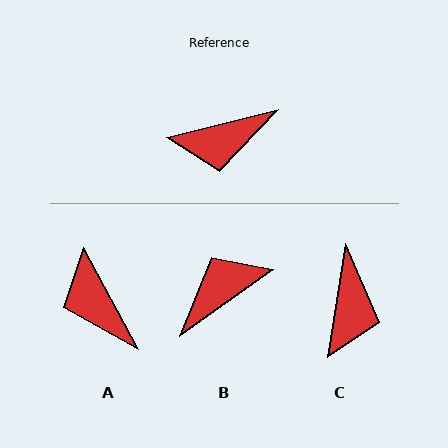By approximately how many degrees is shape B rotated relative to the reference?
Approximately 158 degrees clockwise.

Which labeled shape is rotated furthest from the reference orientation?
B, about 158 degrees away.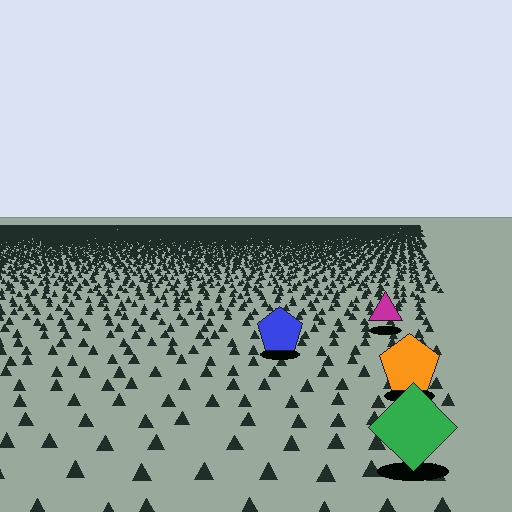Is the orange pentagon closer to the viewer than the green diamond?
No. The green diamond is closer — you can tell from the texture gradient: the ground texture is coarser near it.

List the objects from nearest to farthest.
From nearest to farthest: the green diamond, the orange pentagon, the blue pentagon, the magenta triangle.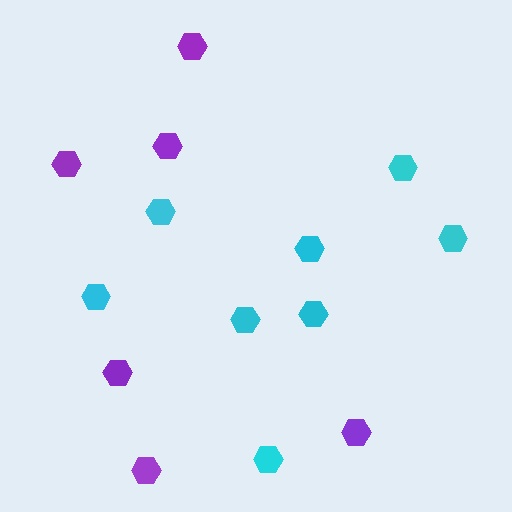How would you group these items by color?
There are 2 groups: one group of cyan hexagons (8) and one group of purple hexagons (6).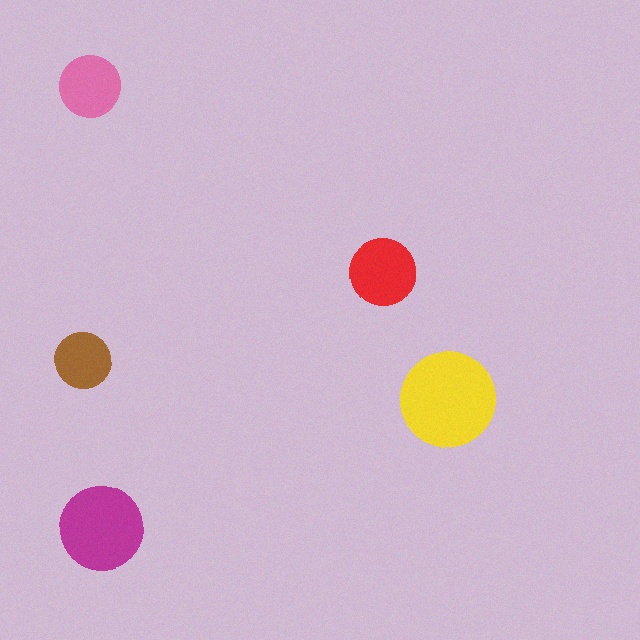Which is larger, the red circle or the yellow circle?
The yellow one.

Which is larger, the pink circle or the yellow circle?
The yellow one.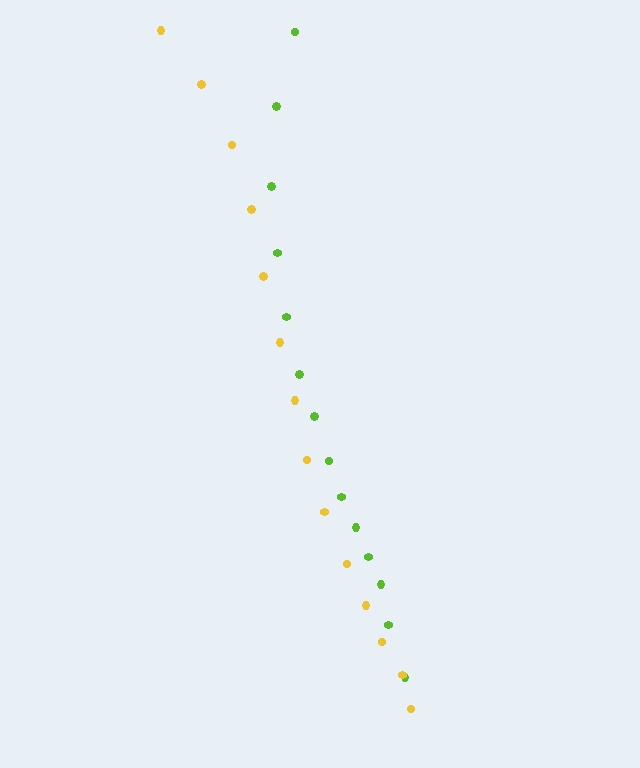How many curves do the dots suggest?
There are 2 distinct paths.